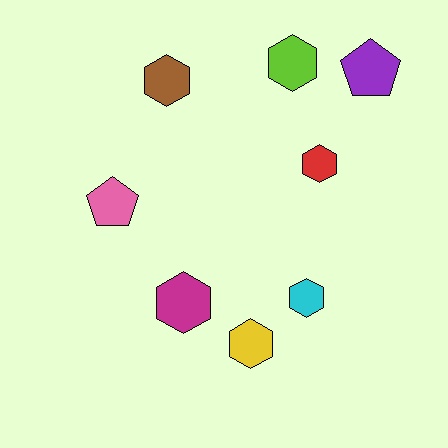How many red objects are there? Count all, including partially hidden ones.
There is 1 red object.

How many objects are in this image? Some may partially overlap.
There are 8 objects.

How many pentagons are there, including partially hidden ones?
There are 2 pentagons.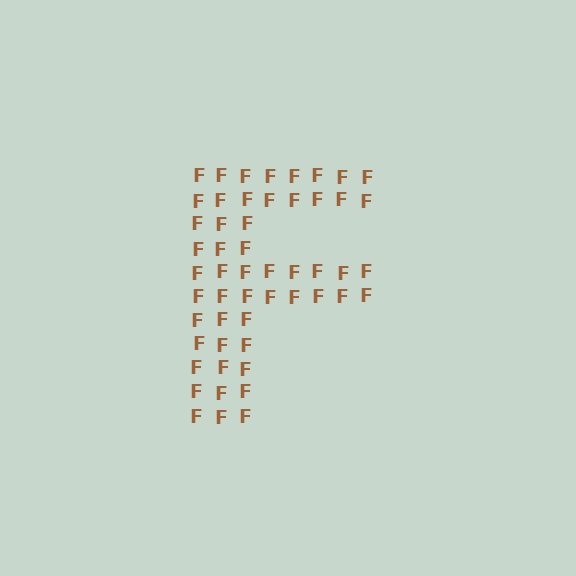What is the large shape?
The large shape is the letter F.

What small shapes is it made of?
It is made of small letter F's.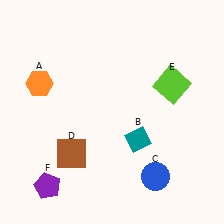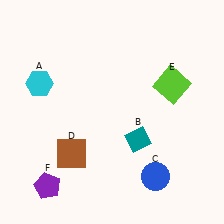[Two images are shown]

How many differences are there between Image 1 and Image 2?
There is 1 difference between the two images.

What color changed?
The hexagon (A) changed from orange in Image 1 to cyan in Image 2.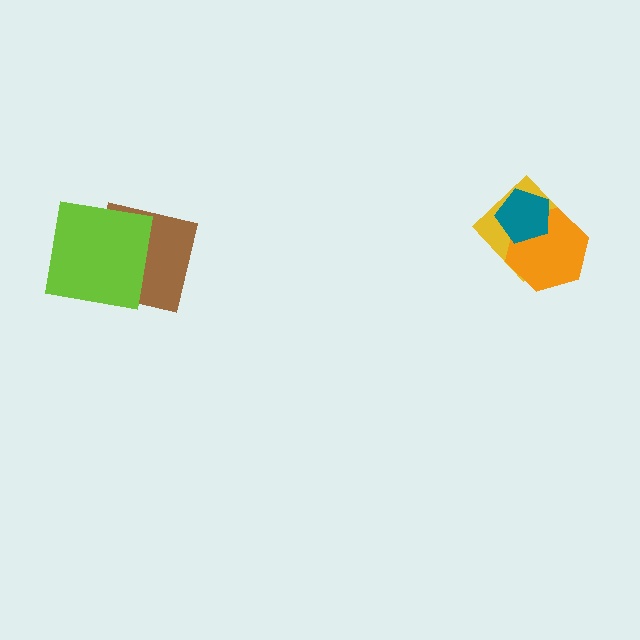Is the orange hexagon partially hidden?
Yes, it is partially covered by another shape.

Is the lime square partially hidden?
No, no other shape covers it.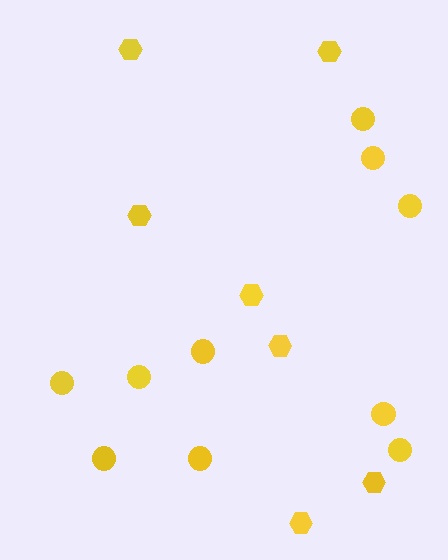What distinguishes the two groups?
There are 2 groups: one group of hexagons (7) and one group of circles (10).